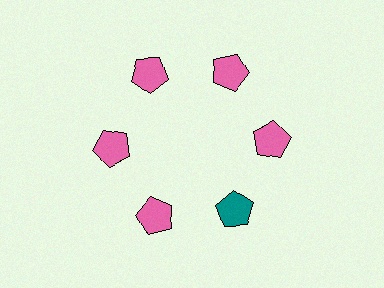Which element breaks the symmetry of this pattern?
The teal pentagon at roughly the 5 o'clock position breaks the symmetry. All other shapes are pink pentagons.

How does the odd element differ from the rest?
It has a different color: teal instead of pink.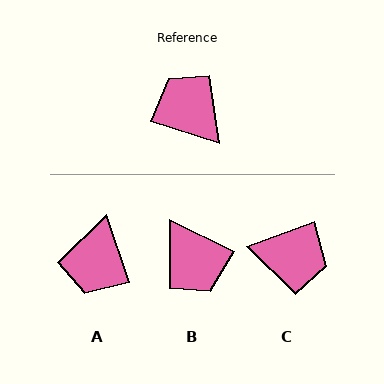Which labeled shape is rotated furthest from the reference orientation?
B, about 172 degrees away.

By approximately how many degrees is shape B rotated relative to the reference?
Approximately 172 degrees counter-clockwise.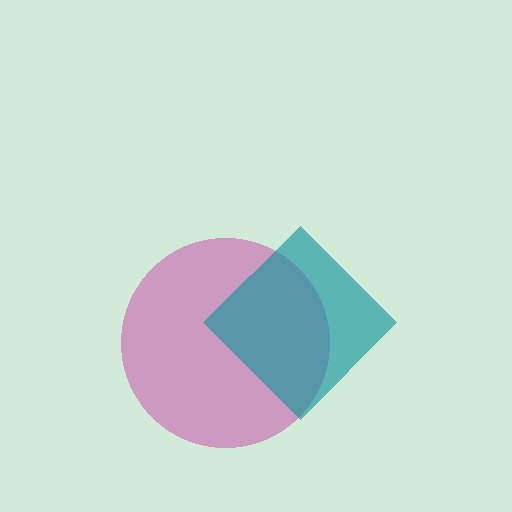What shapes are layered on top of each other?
The layered shapes are: a magenta circle, a teal diamond.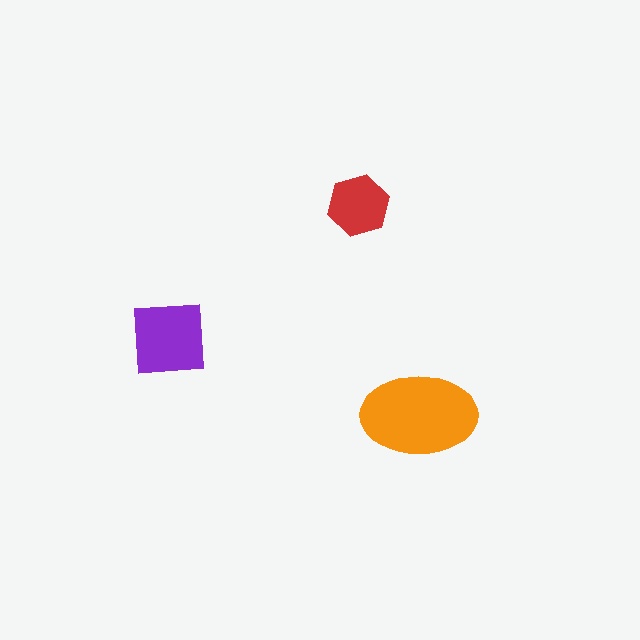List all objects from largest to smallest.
The orange ellipse, the purple square, the red hexagon.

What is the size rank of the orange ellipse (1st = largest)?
1st.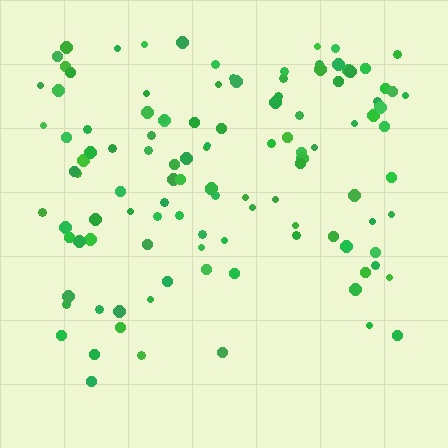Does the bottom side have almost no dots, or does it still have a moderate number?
Still a moderate number, just noticeably fewer than the top.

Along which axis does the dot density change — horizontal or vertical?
Vertical.